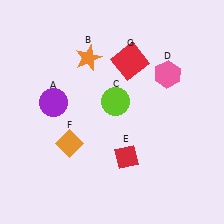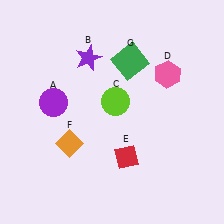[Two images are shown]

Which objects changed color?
B changed from orange to purple. G changed from red to green.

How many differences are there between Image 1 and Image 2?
There are 2 differences between the two images.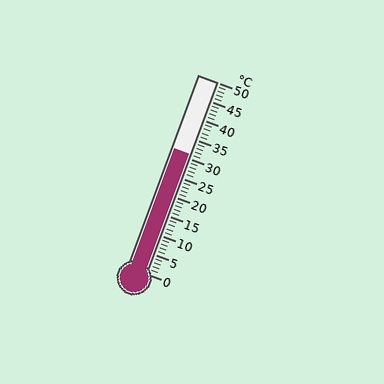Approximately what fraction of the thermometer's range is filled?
The thermometer is filled to approximately 60% of its range.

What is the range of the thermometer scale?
The thermometer scale ranges from 0°C to 50°C.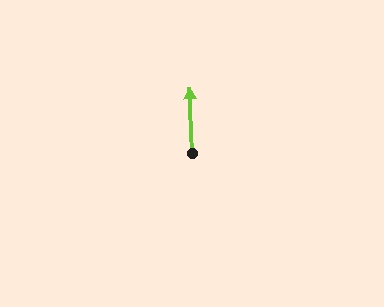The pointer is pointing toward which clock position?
Roughly 12 o'clock.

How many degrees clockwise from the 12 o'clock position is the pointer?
Approximately 358 degrees.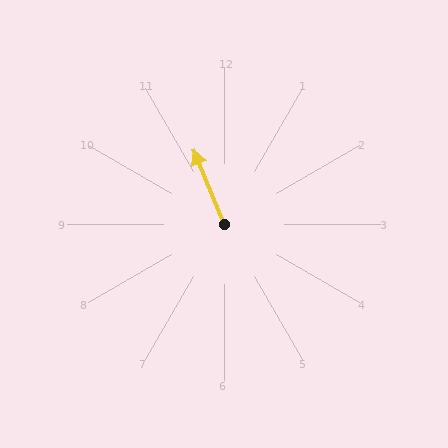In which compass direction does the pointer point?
North.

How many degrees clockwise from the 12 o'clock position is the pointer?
Approximately 338 degrees.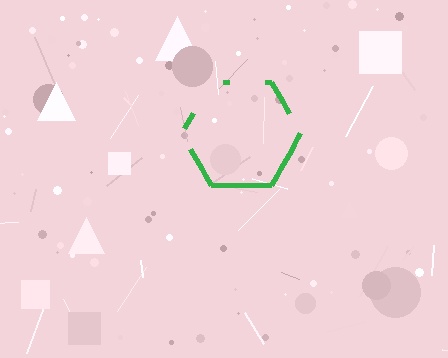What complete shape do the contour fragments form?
The contour fragments form a hexagon.